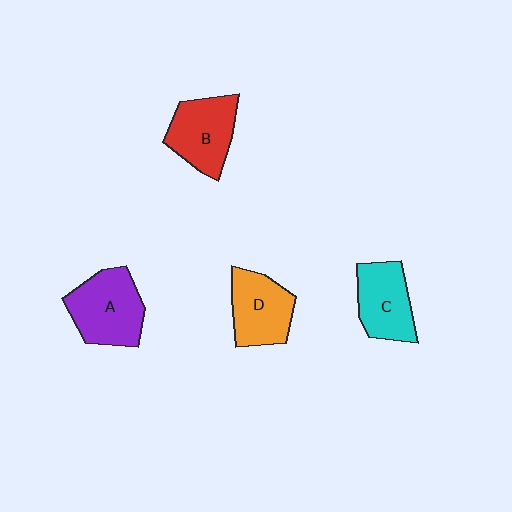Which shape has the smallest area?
Shape C (cyan).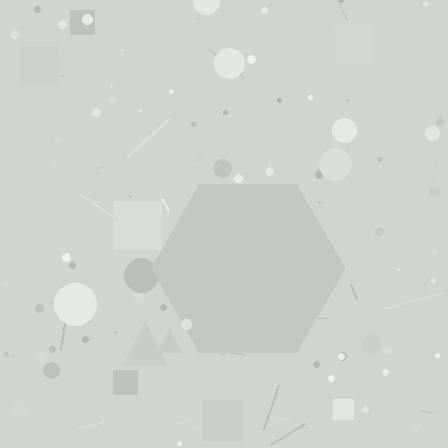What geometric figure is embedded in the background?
A hexagon is embedded in the background.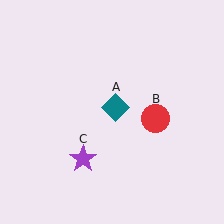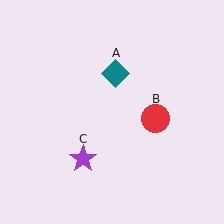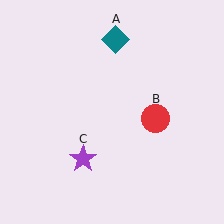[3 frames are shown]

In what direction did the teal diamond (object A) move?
The teal diamond (object A) moved up.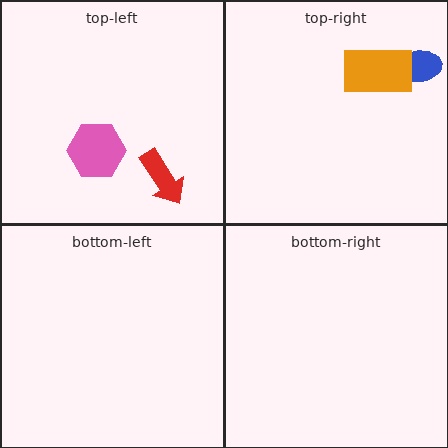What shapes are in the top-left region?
The pink hexagon, the red arrow.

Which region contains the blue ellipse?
The top-right region.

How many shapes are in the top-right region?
2.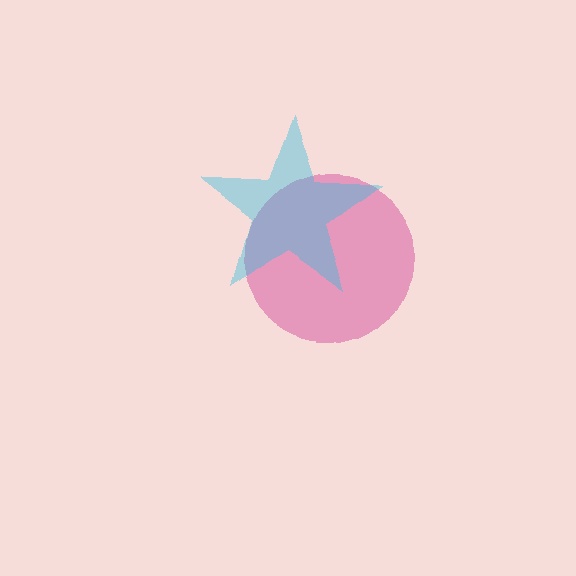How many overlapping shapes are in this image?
There are 2 overlapping shapes in the image.